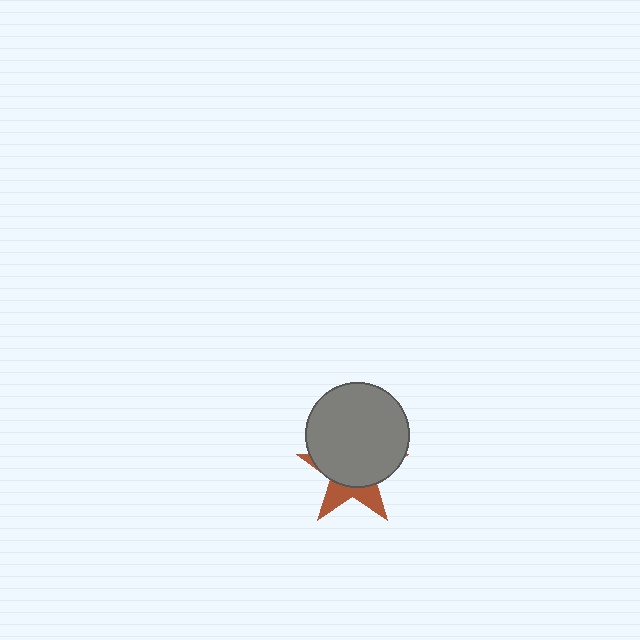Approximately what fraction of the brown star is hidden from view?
Roughly 67% of the brown star is hidden behind the gray circle.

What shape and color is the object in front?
The object in front is a gray circle.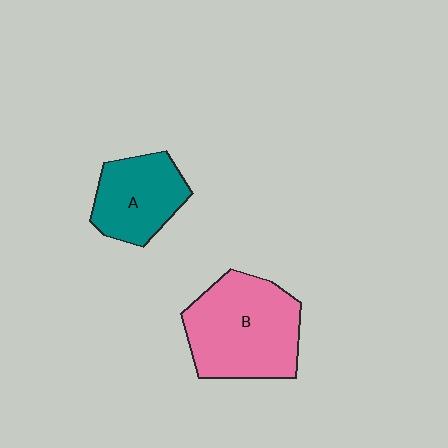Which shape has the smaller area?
Shape A (teal).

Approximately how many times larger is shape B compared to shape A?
Approximately 1.6 times.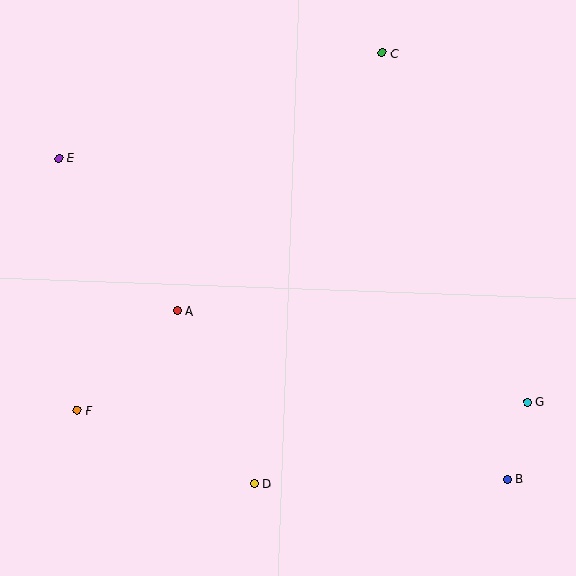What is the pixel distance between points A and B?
The distance between A and B is 370 pixels.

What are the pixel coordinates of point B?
Point B is at (508, 479).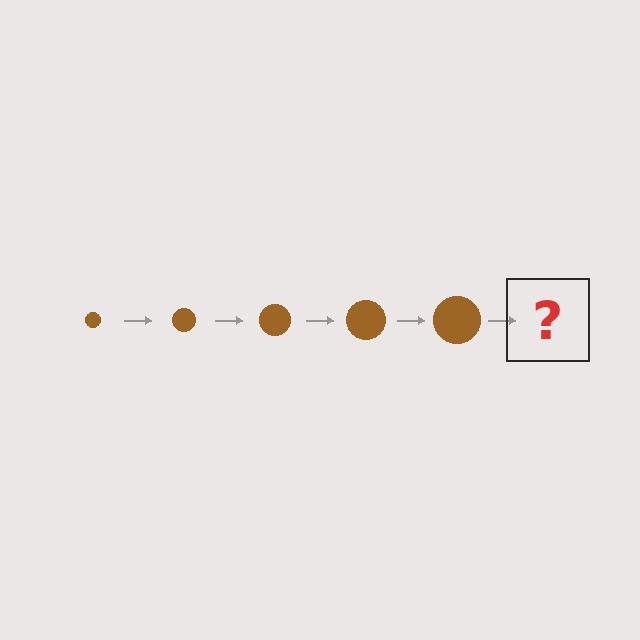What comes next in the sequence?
The next element should be a brown circle, larger than the previous one.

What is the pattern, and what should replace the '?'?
The pattern is that the circle gets progressively larger each step. The '?' should be a brown circle, larger than the previous one.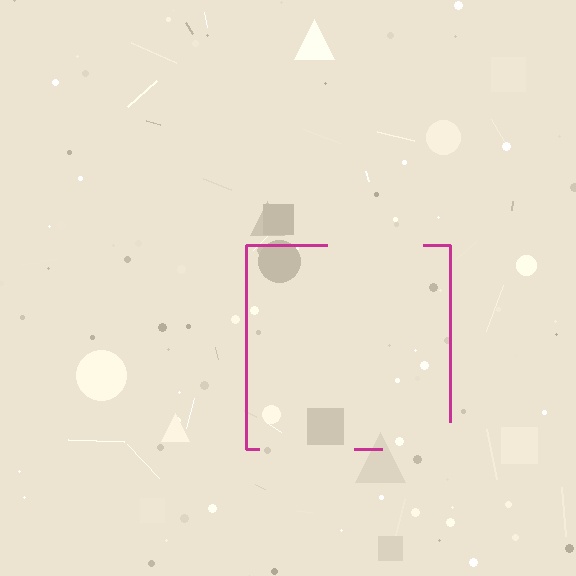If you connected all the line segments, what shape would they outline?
They would outline a square.